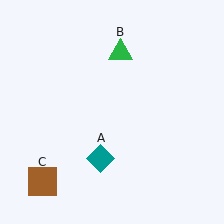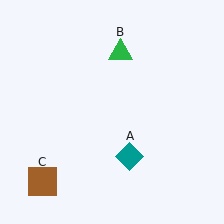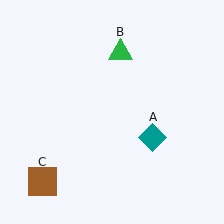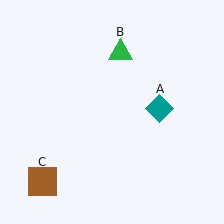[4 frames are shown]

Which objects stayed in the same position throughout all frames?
Green triangle (object B) and brown square (object C) remained stationary.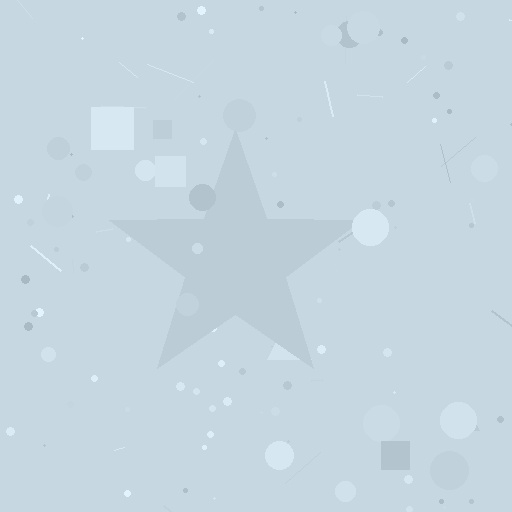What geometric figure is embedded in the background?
A star is embedded in the background.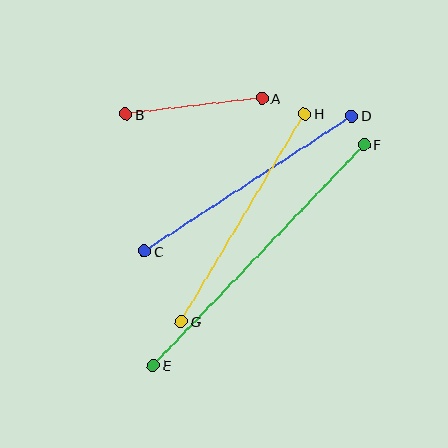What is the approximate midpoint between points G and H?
The midpoint is at approximately (243, 217) pixels.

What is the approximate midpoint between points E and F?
The midpoint is at approximately (259, 255) pixels.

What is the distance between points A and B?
The distance is approximately 137 pixels.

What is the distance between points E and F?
The distance is approximately 305 pixels.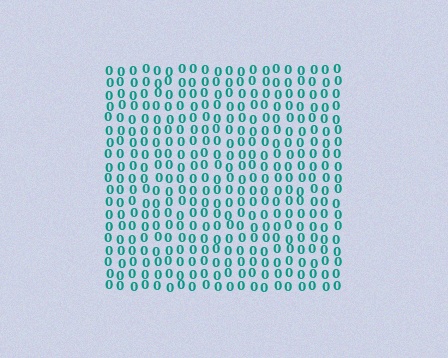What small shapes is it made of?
It is made of small digit 0's.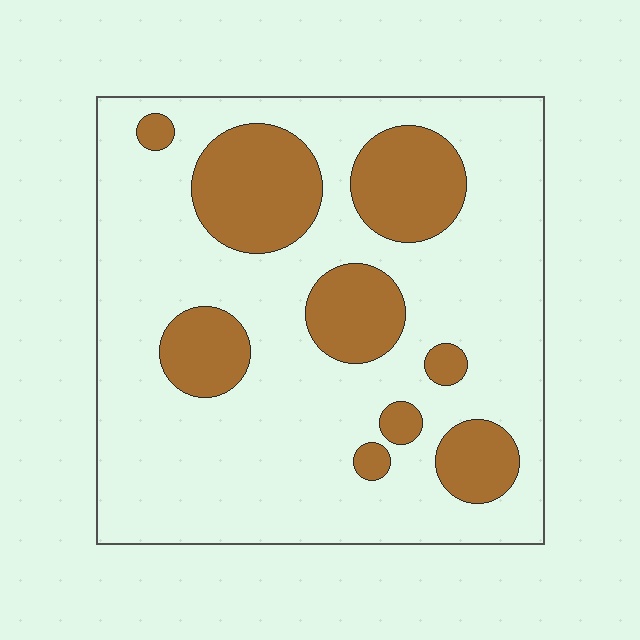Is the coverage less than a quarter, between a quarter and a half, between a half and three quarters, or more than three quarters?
Less than a quarter.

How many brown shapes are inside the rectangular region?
9.